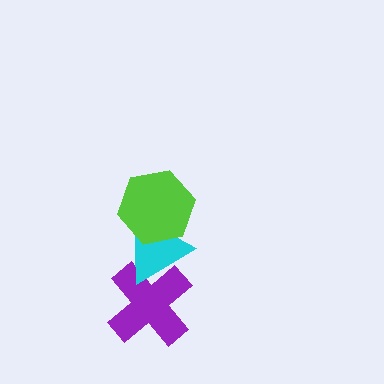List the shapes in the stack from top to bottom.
From top to bottom: the lime hexagon, the cyan triangle, the purple cross.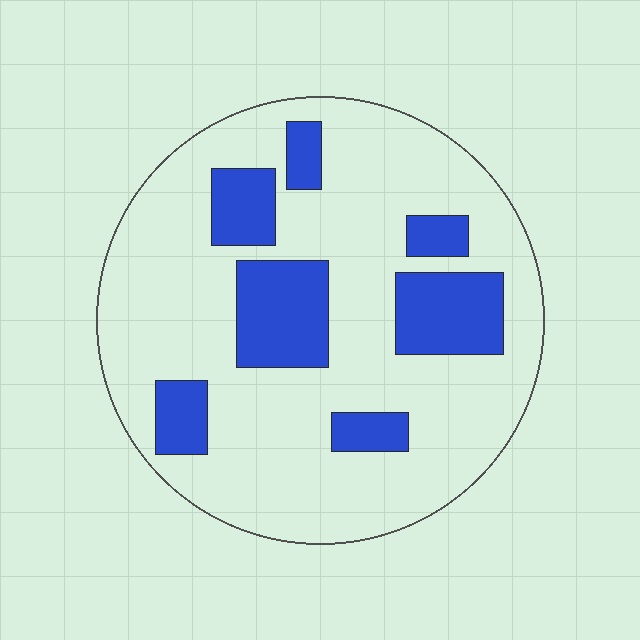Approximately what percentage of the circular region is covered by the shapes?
Approximately 25%.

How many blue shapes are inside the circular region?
7.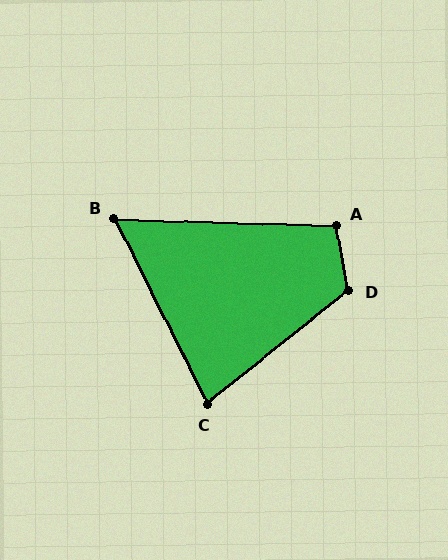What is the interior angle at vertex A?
Approximately 102 degrees (obtuse).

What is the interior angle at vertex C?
Approximately 78 degrees (acute).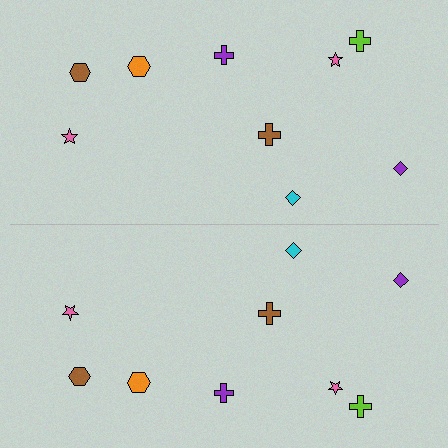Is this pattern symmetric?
Yes, this pattern has bilateral (reflection) symmetry.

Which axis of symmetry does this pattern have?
The pattern has a horizontal axis of symmetry running through the center of the image.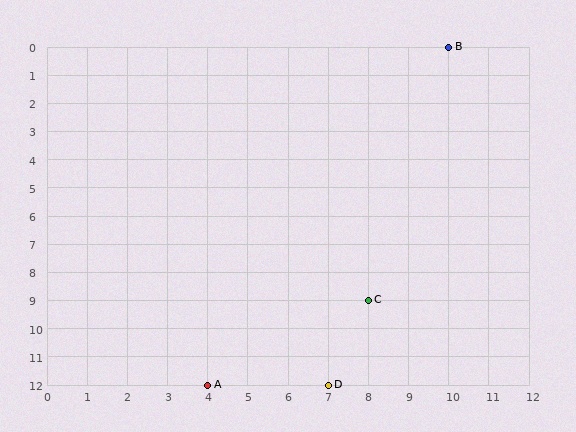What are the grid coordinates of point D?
Point D is at grid coordinates (7, 12).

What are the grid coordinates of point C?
Point C is at grid coordinates (8, 9).